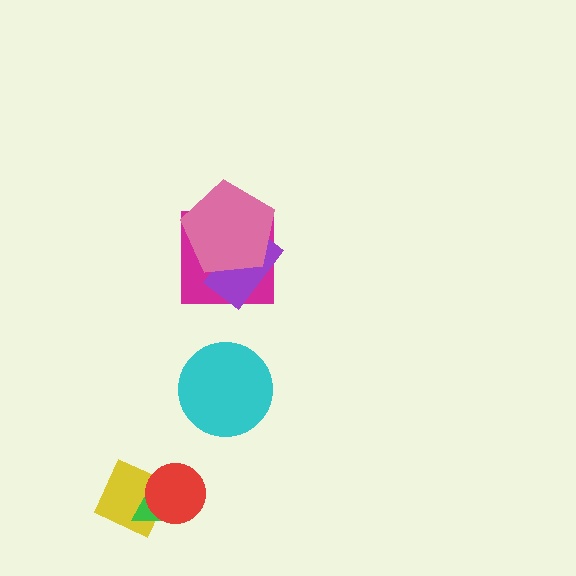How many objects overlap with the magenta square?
2 objects overlap with the magenta square.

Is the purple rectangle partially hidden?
Yes, it is partially covered by another shape.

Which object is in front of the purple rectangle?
The pink pentagon is in front of the purple rectangle.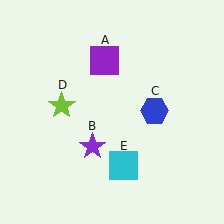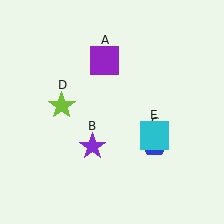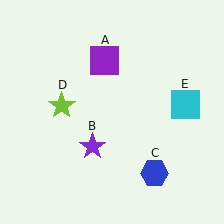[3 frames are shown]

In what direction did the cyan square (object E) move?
The cyan square (object E) moved up and to the right.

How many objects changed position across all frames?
2 objects changed position: blue hexagon (object C), cyan square (object E).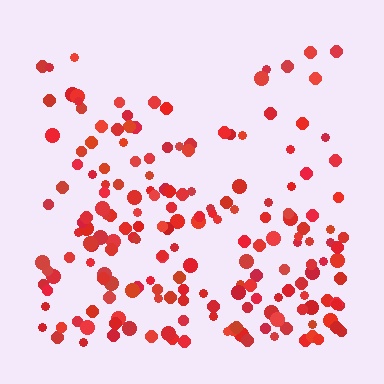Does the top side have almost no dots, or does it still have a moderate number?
Still a moderate number, just noticeably fewer than the bottom.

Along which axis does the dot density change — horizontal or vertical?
Vertical.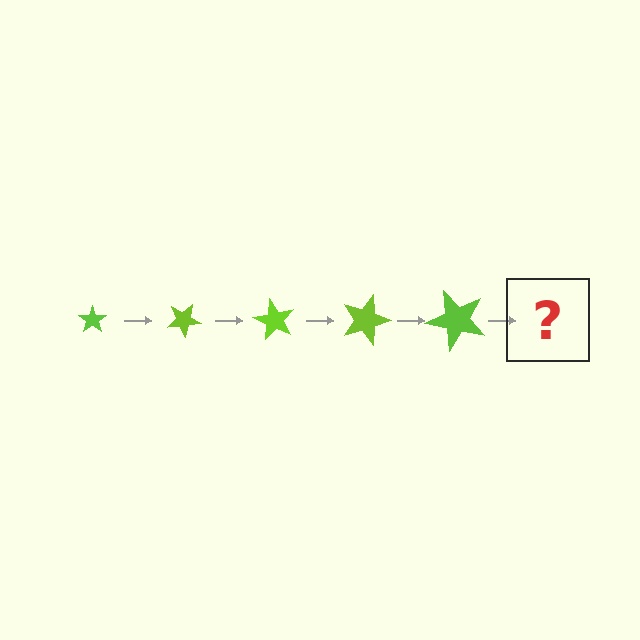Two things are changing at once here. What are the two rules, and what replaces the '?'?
The two rules are that the star grows larger each step and it rotates 30 degrees each step. The '?' should be a star, larger than the previous one and rotated 150 degrees from the start.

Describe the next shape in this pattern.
It should be a star, larger than the previous one and rotated 150 degrees from the start.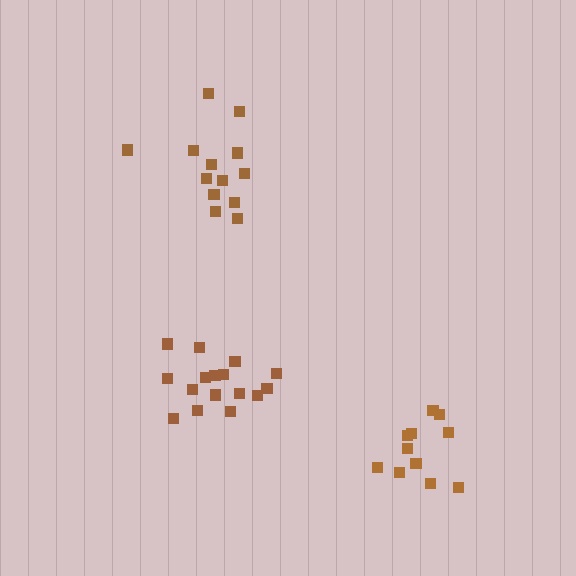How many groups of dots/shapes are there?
There are 3 groups.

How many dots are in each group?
Group 1: 13 dots, Group 2: 17 dots, Group 3: 11 dots (41 total).